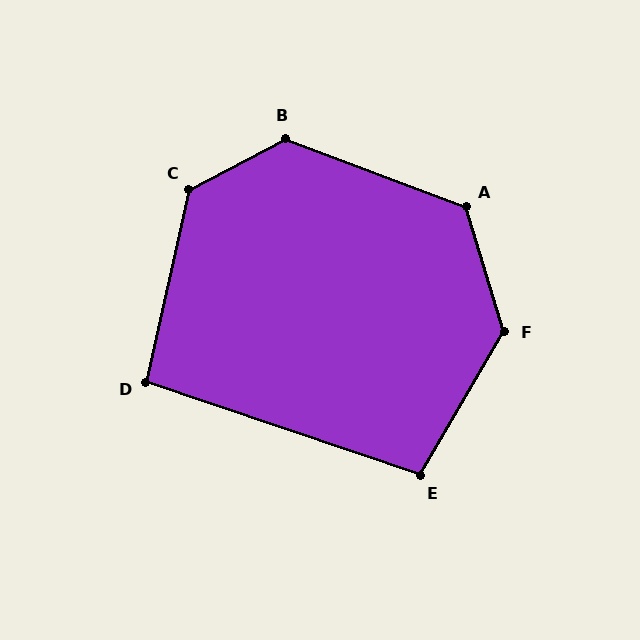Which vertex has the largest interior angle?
F, at approximately 133 degrees.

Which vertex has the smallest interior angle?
D, at approximately 96 degrees.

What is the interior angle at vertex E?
Approximately 102 degrees (obtuse).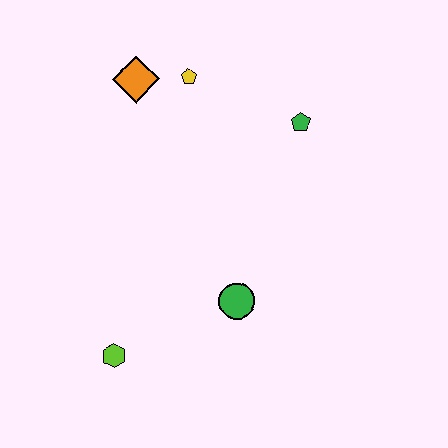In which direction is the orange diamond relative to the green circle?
The orange diamond is above the green circle.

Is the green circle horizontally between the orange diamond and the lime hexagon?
No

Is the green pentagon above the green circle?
Yes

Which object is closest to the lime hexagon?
The green circle is closest to the lime hexagon.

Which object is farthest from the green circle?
The orange diamond is farthest from the green circle.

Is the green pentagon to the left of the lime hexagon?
No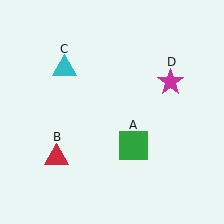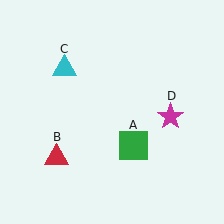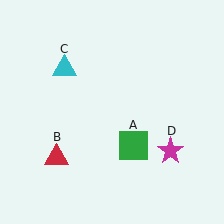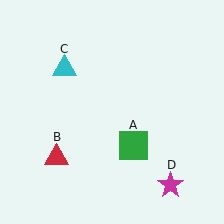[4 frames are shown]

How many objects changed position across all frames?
1 object changed position: magenta star (object D).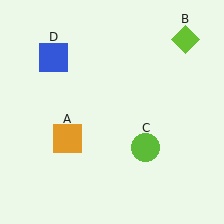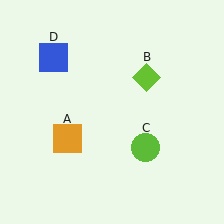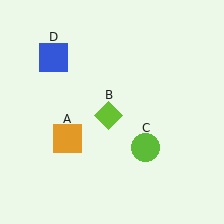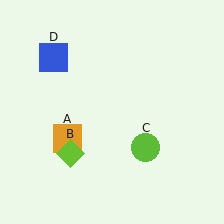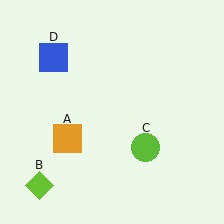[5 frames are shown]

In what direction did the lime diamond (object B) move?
The lime diamond (object B) moved down and to the left.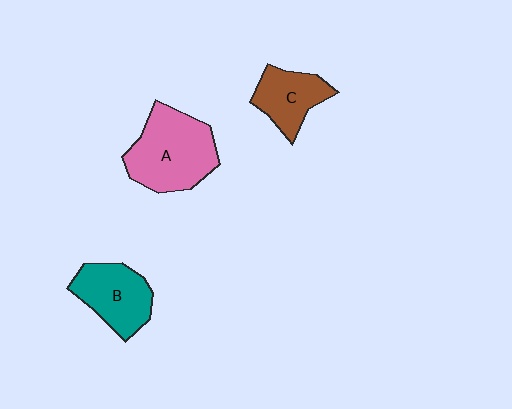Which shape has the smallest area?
Shape C (brown).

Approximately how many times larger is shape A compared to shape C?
Approximately 1.7 times.